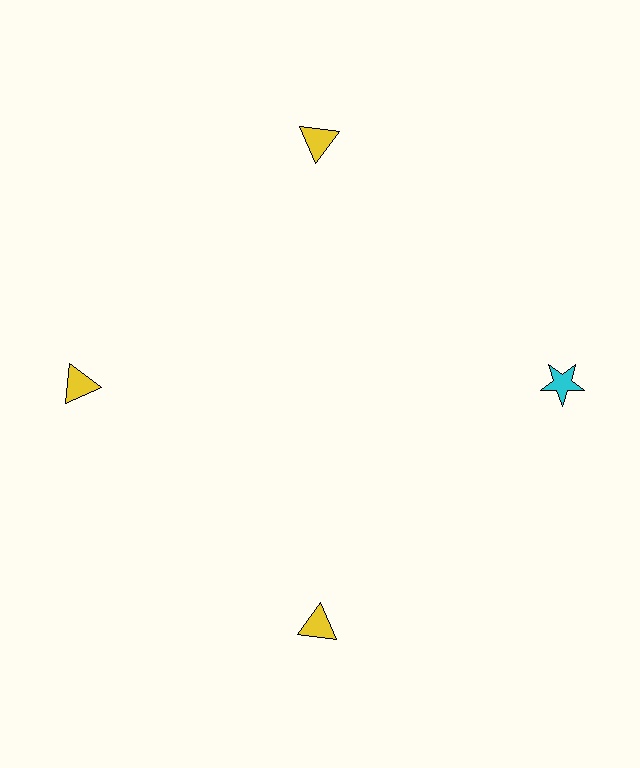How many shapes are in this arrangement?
There are 4 shapes arranged in a ring pattern.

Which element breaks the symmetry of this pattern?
The cyan star at roughly the 3 o'clock position breaks the symmetry. All other shapes are yellow triangles.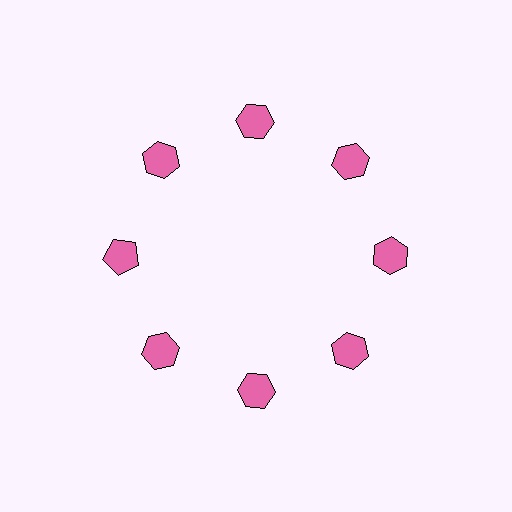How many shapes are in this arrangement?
There are 8 shapes arranged in a ring pattern.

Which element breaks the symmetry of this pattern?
The pink pentagon at roughly the 9 o'clock position breaks the symmetry. All other shapes are pink hexagons.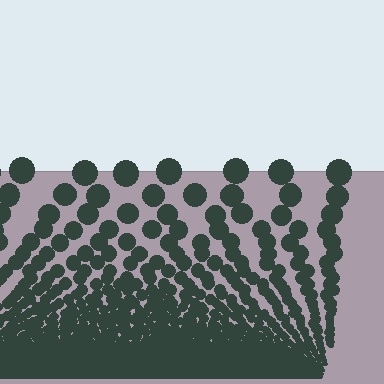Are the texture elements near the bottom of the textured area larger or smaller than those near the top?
Smaller. The gradient is inverted — elements near the bottom are smaller and denser.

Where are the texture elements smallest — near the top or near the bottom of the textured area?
Near the bottom.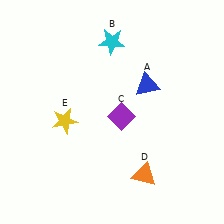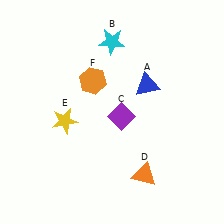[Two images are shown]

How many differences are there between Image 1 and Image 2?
There is 1 difference between the two images.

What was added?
An orange hexagon (F) was added in Image 2.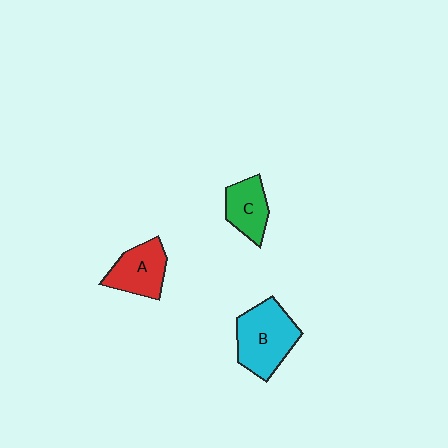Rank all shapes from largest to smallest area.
From largest to smallest: B (cyan), A (red), C (green).